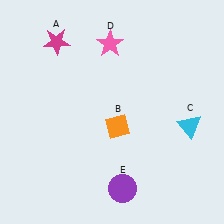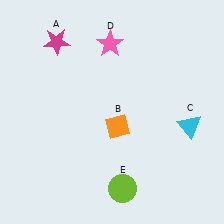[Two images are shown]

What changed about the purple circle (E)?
In Image 1, E is purple. In Image 2, it changed to lime.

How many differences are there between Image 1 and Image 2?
There is 1 difference between the two images.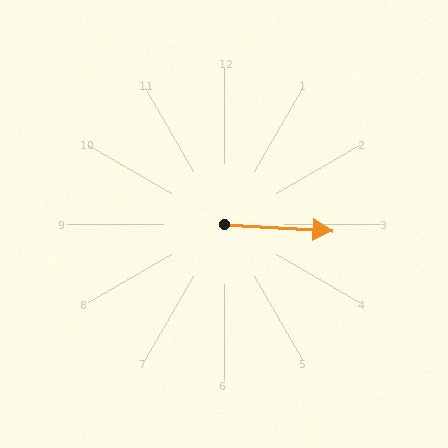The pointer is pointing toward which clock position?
Roughly 3 o'clock.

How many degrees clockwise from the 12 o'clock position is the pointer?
Approximately 93 degrees.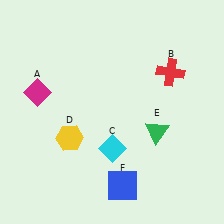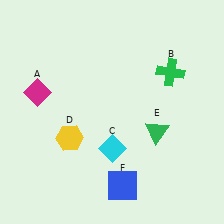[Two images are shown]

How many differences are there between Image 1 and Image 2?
There is 1 difference between the two images.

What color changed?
The cross (B) changed from red in Image 1 to green in Image 2.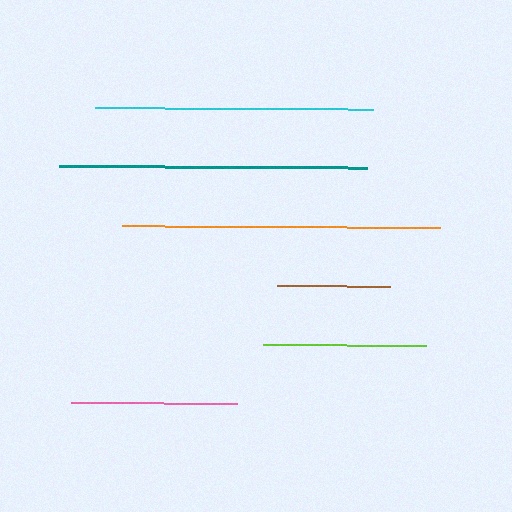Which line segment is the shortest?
The brown line is the shortest at approximately 113 pixels.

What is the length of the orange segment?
The orange segment is approximately 318 pixels long.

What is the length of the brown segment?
The brown segment is approximately 113 pixels long.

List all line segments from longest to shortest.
From longest to shortest: orange, teal, cyan, pink, lime, brown.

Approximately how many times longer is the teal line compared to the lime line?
The teal line is approximately 1.9 times the length of the lime line.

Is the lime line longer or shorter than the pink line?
The pink line is longer than the lime line.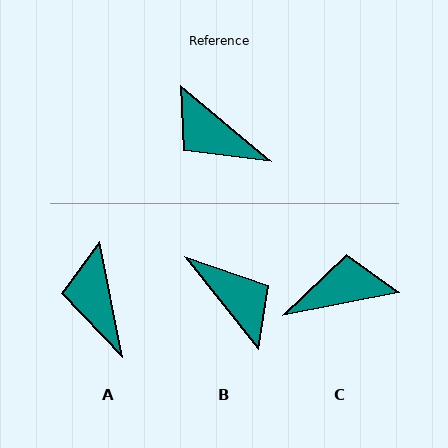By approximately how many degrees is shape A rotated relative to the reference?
Approximately 39 degrees clockwise.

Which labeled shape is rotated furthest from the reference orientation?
B, about 168 degrees away.